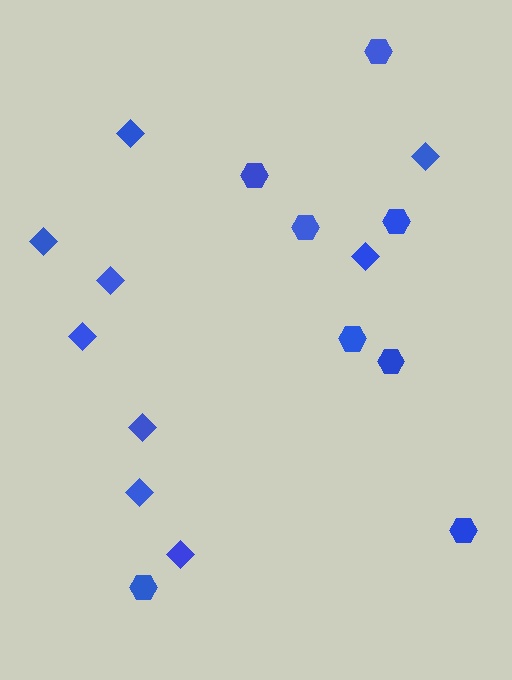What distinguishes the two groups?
There are 2 groups: one group of diamonds (9) and one group of hexagons (8).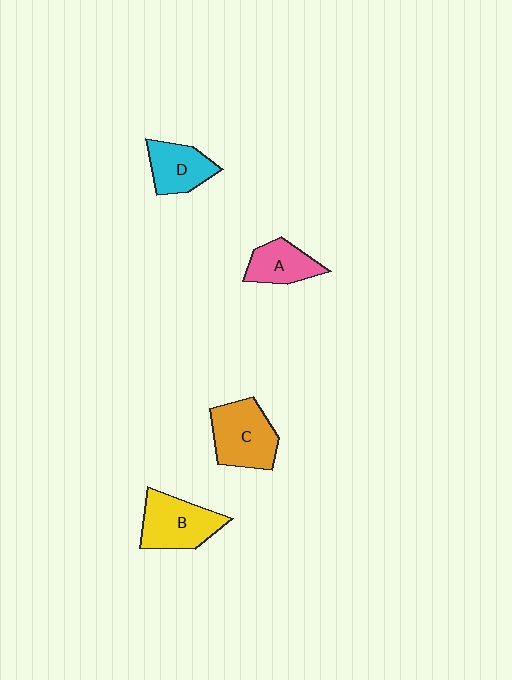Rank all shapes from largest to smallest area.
From largest to smallest: C (orange), B (yellow), D (cyan), A (pink).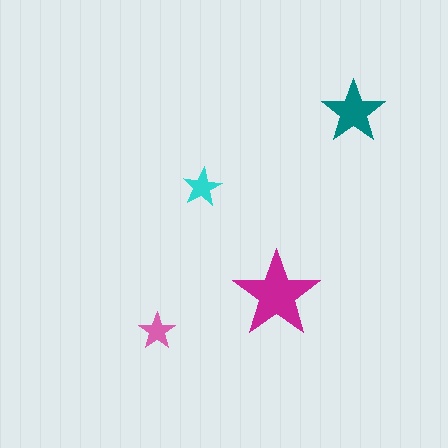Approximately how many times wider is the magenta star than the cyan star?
About 2 times wider.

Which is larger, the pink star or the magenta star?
The magenta one.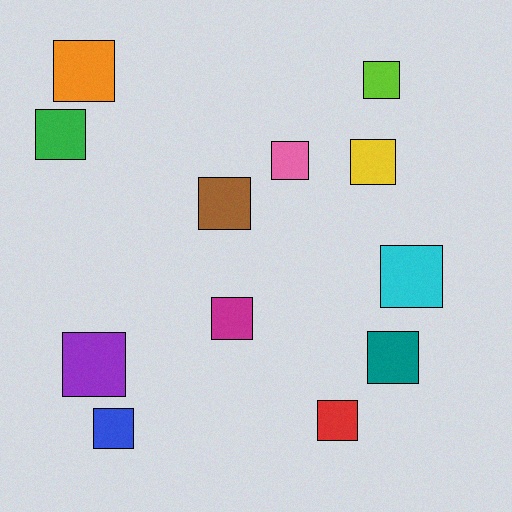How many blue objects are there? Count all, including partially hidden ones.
There is 1 blue object.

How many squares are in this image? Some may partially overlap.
There are 12 squares.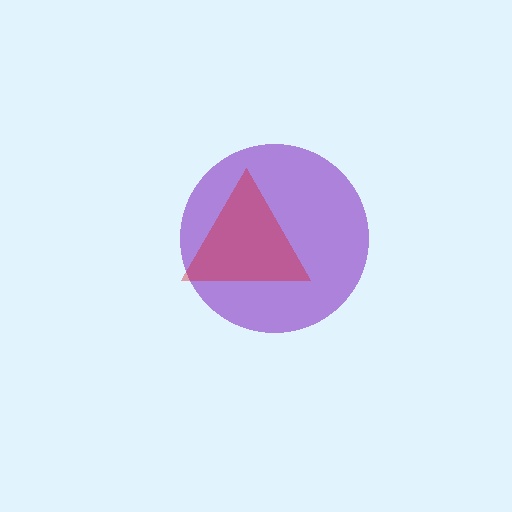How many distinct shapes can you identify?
There are 2 distinct shapes: a purple circle, a red triangle.